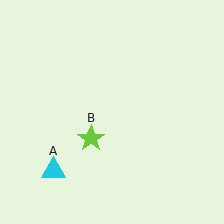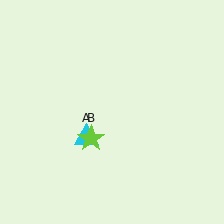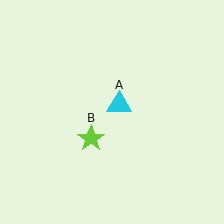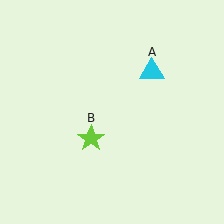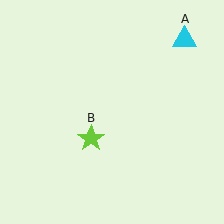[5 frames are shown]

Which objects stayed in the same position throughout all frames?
Lime star (object B) remained stationary.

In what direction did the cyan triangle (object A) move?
The cyan triangle (object A) moved up and to the right.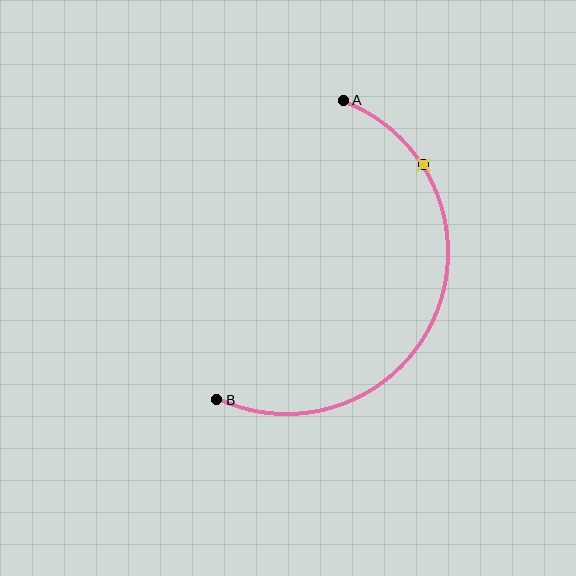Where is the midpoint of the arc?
The arc midpoint is the point on the curve farthest from the straight line joining A and B. It sits to the right of that line.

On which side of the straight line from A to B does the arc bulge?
The arc bulges to the right of the straight line connecting A and B.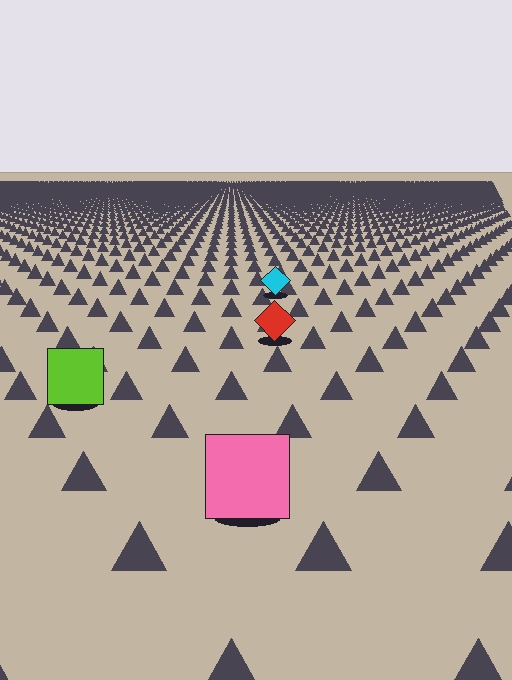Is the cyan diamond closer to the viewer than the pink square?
No. The pink square is closer — you can tell from the texture gradient: the ground texture is coarser near it.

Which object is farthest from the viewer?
The cyan diamond is farthest from the viewer. It appears smaller and the ground texture around it is denser.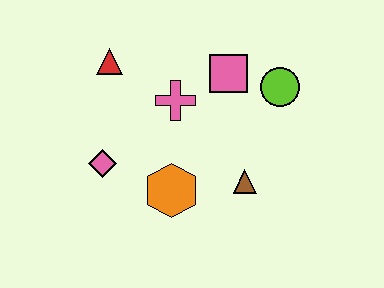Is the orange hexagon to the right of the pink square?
No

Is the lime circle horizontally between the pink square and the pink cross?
No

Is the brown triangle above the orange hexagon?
Yes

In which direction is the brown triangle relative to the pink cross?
The brown triangle is below the pink cross.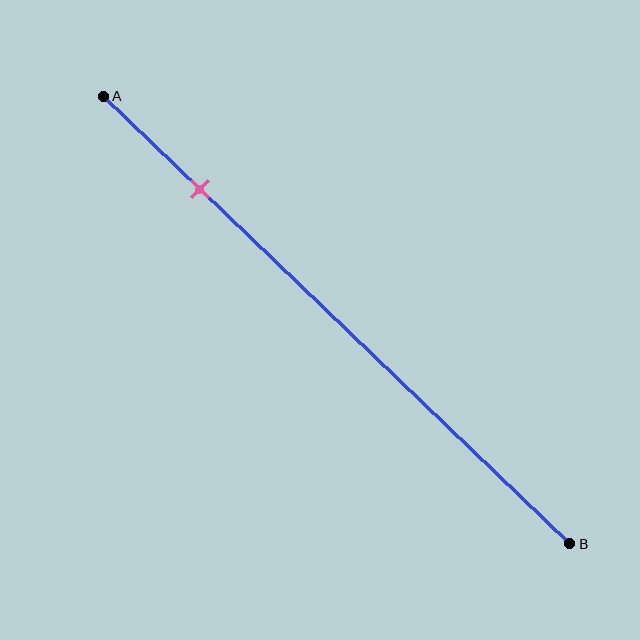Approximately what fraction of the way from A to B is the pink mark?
The pink mark is approximately 20% of the way from A to B.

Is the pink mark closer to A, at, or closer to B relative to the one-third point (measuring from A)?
The pink mark is closer to point A than the one-third point of segment AB.